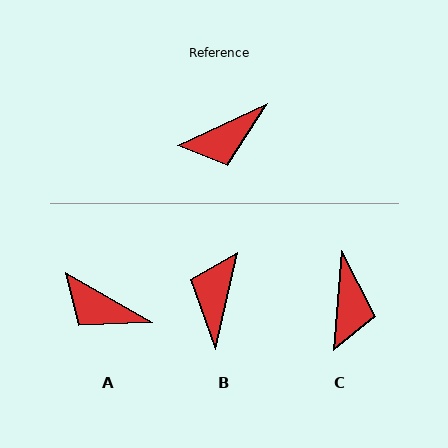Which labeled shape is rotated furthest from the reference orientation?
B, about 127 degrees away.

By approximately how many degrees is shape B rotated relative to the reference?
Approximately 127 degrees clockwise.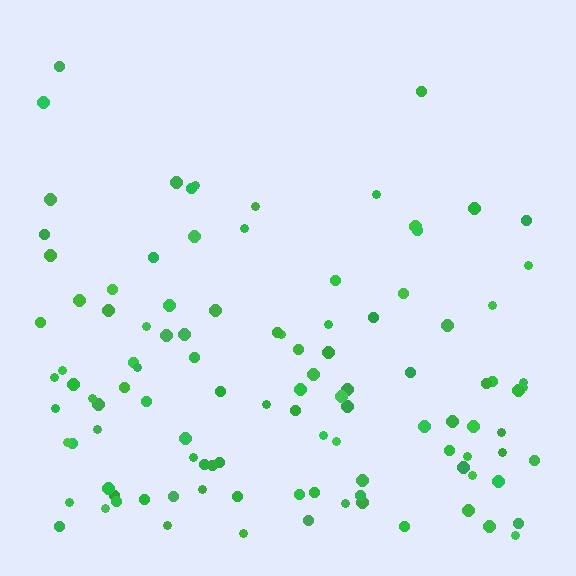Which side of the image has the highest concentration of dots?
The bottom.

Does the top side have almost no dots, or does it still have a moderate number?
Still a moderate number, just noticeably fewer than the bottom.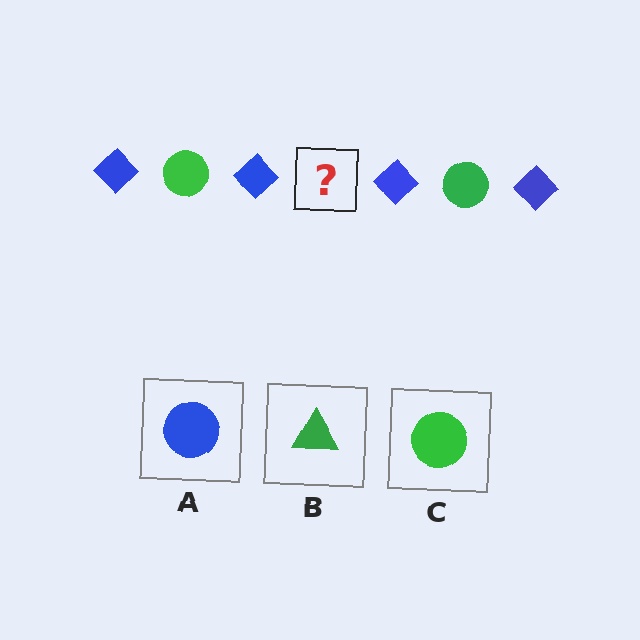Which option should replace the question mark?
Option C.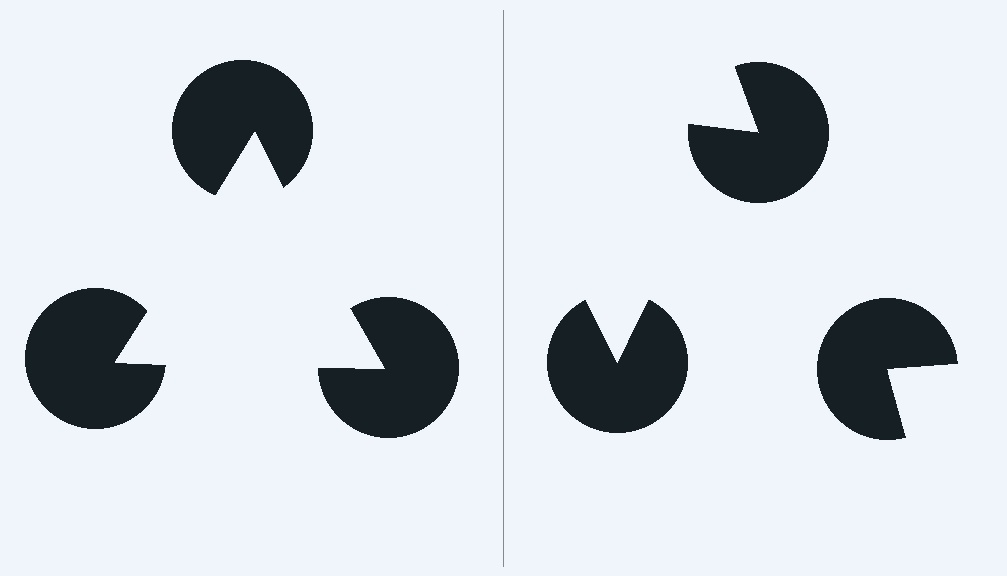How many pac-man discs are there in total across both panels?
6 — 3 on each side.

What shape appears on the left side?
An illusory triangle.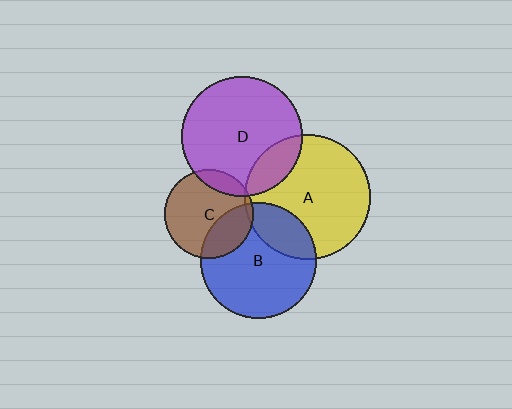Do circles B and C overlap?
Yes.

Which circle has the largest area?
Circle A (yellow).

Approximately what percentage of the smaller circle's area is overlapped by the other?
Approximately 30%.